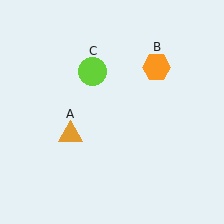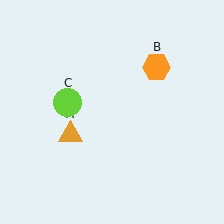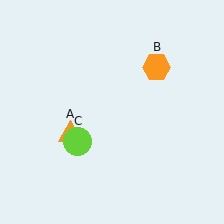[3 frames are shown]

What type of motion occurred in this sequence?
The lime circle (object C) rotated counterclockwise around the center of the scene.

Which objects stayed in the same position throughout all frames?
Orange triangle (object A) and orange hexagon (object B) remained stationary.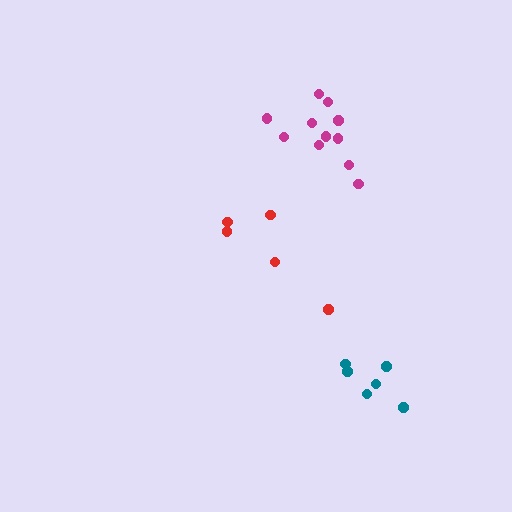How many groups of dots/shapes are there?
There are 3 groups.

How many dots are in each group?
Group 1: 6 dots, Group 2: 11 dots, Group 3: 5 dots (22 total).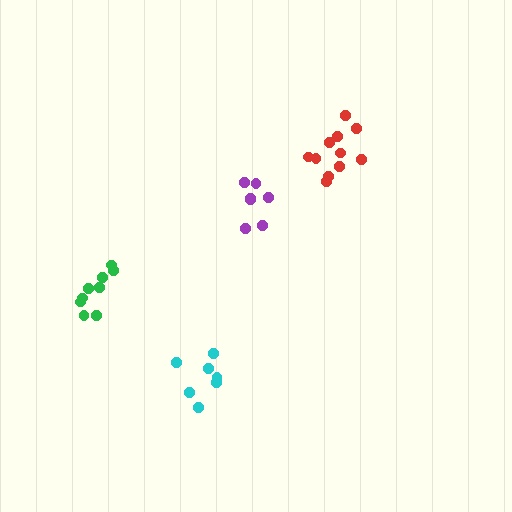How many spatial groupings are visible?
There are 4 spatial groupings.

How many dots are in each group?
Group 1: 9 dots, Group 2: 11 dots, Group 3: 7 dots, Group 4: 7 dots (34 total).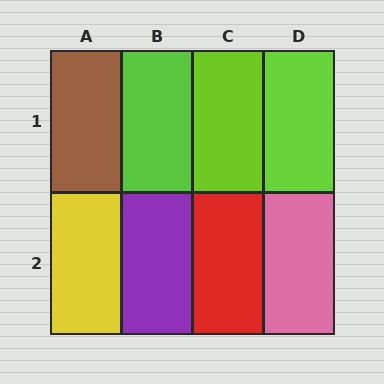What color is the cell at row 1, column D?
Lime.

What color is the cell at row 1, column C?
Lime.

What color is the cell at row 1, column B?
Lime.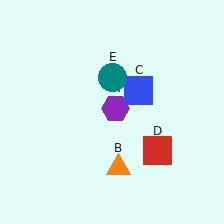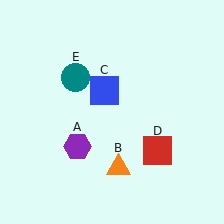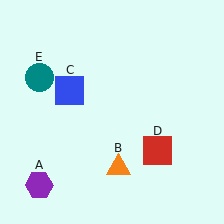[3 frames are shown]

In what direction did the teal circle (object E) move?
The teal circle (object E) moved left.